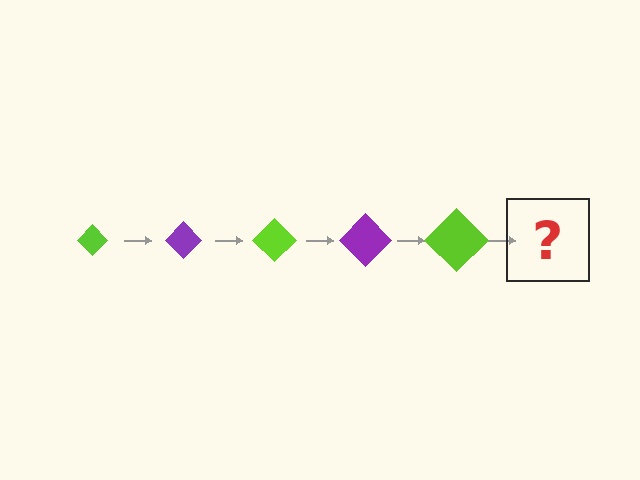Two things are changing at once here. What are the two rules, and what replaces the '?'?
The two rules are that the diamond grows larger each step and the color cycles through lime and purple. The '?' should be a purple diamond, larger than the previous one.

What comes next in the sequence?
The next element should be a purple diamond, larger than the previous one.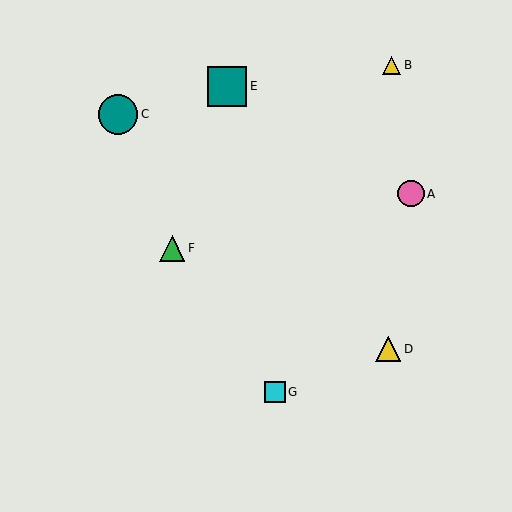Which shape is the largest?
The teal square (labeled E) is the largest.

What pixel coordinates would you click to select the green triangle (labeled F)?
Click at (172, 248) to select the green triangle F.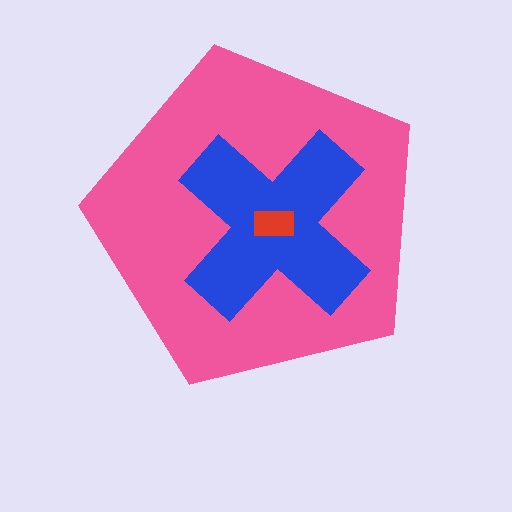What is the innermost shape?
The red rectangle.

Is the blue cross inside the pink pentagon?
Yes.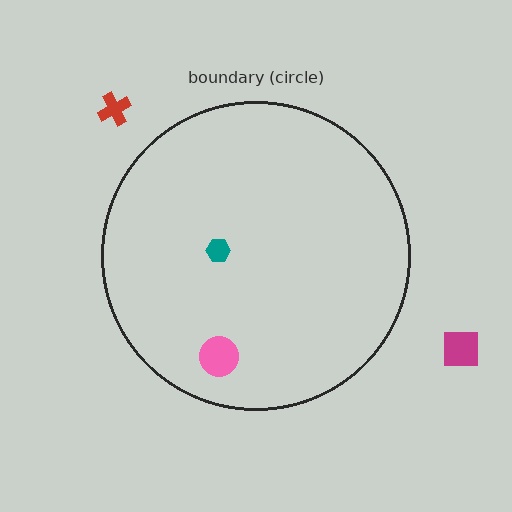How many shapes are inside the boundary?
2 inside, 2 outside.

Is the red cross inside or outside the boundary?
Outside.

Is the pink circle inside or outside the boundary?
Inside.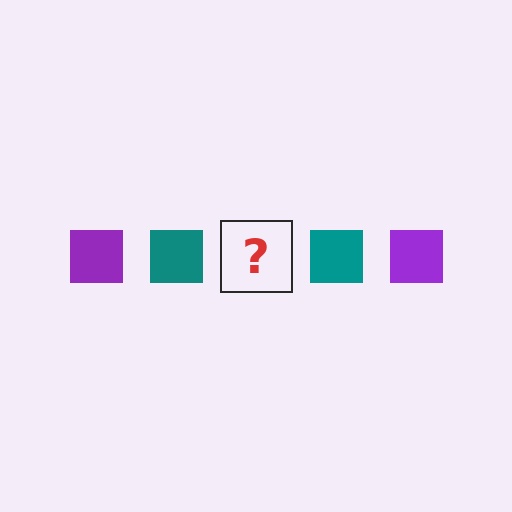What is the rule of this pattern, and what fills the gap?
The rule is that the pattern cycles through purple, teal squares. The gap should be filled with a purple square.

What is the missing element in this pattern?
The missing element is a purple square.